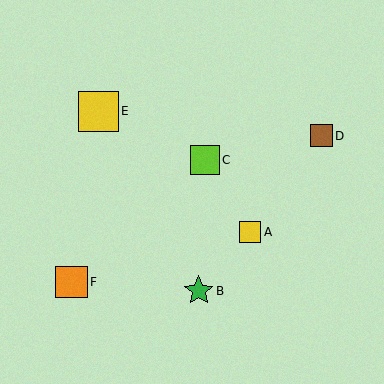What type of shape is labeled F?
Shape F is an orange square.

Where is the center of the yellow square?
The center of the yellow square is at (99, 111).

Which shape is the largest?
The yellow square (labeled E) is the largest.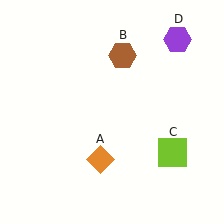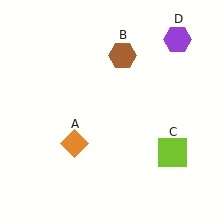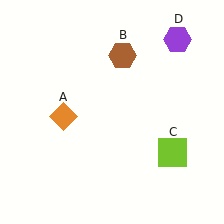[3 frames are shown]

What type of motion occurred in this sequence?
The orange diamond (object A) rotated clockwise around the center of the scene.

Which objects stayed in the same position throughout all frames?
Brown hexagon (object B) and lime square (object C) and purple hexagon (object D) remained stationary.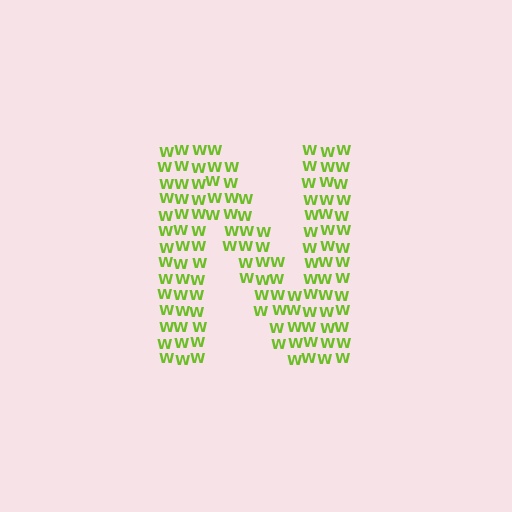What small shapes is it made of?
It is made of small letter W's.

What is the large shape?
The large shape is the letter N.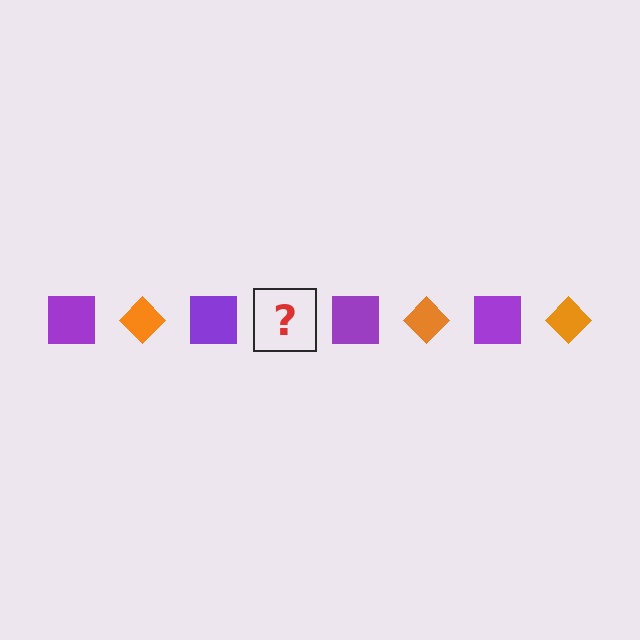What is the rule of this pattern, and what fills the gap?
The rule is that the pattern alternates between purple square and orange diamond. The gap should be filled with an orange diamond.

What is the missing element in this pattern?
The missing element is an orange diamond.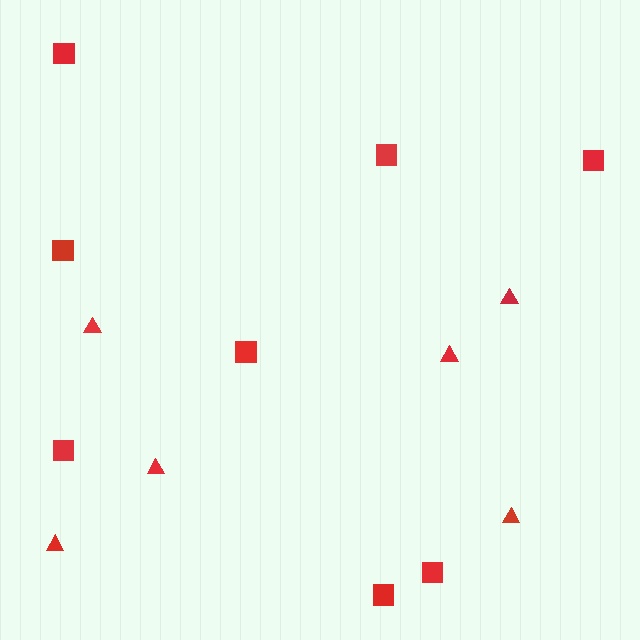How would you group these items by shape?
There are 2 groups: one group of triangles (6) and one group of squares (8).